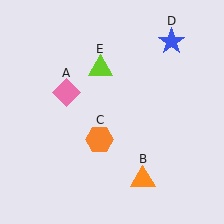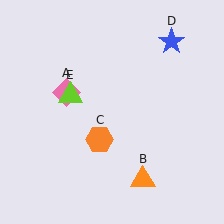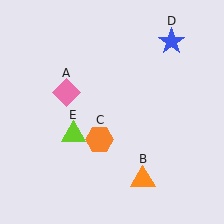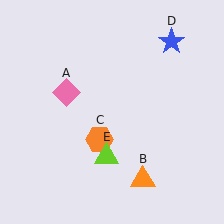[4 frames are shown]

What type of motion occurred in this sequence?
The lime triangle (object E) rotated counterclockwise around the center of the scene.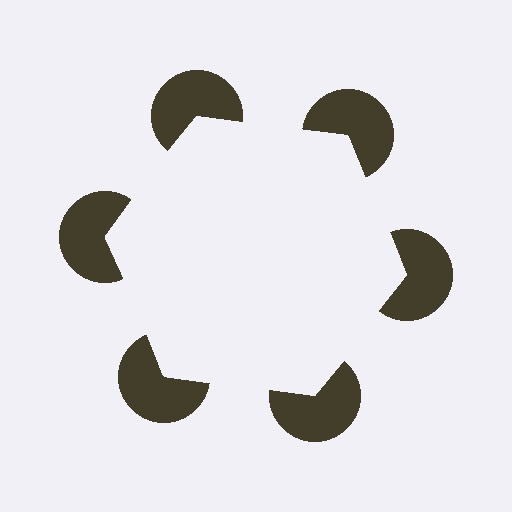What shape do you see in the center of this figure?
An illusory hexagon — its edges are inferred from the aligned wedge cuts in the pac-man discs, not physically drawn.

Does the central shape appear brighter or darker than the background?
It typically appears slightly brighter than the background, even though no actual brightness change is drawn.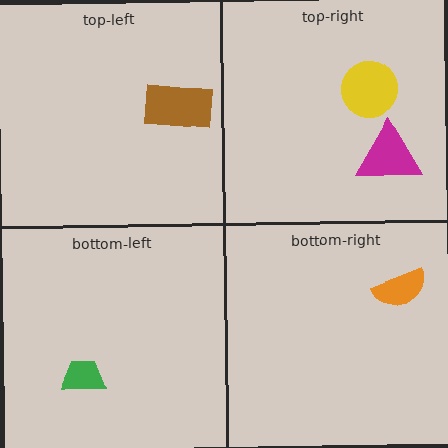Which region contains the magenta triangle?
The top-right region.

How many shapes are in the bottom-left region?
1.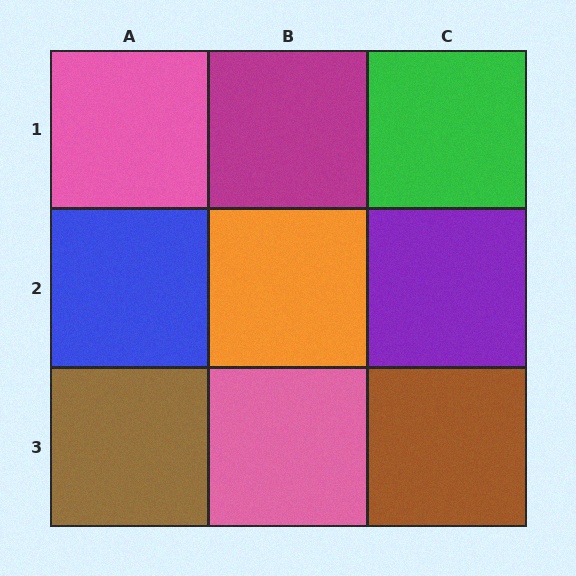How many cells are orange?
1 cell is orange.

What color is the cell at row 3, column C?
Brown.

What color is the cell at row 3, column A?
Brown.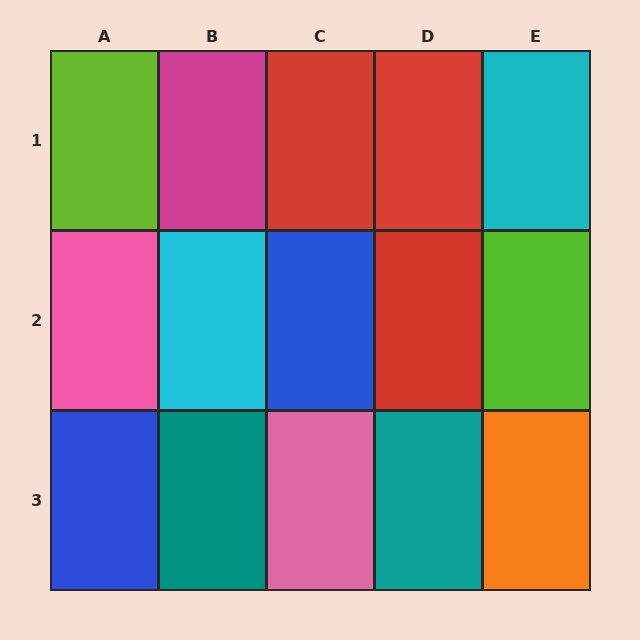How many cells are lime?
2 cells are lime.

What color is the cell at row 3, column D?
Teal.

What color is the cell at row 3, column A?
Blue.